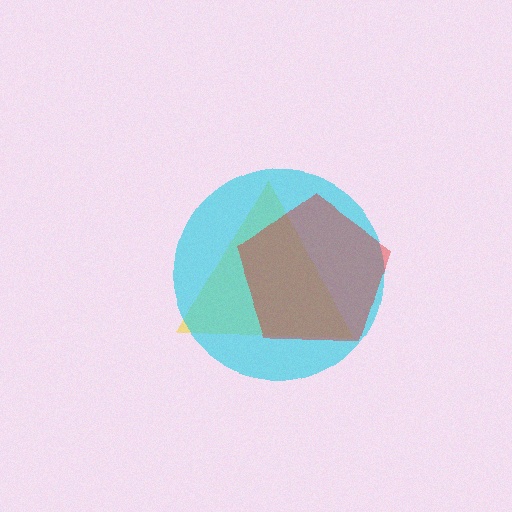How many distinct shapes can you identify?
There are 3 distinct shapes: a yellow triangle, a cyan circle, a red pentagon.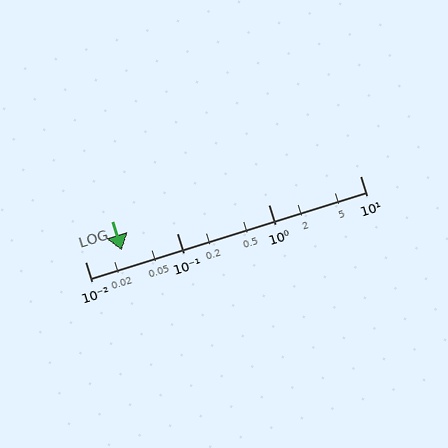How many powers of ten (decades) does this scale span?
The scale spans 3 decades, from 0.01 to 10.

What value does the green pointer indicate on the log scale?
The pointer indicates approximately 0.025.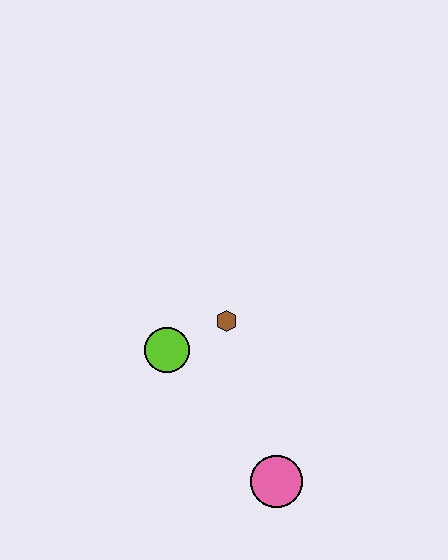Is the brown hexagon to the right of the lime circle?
Yes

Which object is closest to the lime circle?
The brown hexagon is closest to the lime circle.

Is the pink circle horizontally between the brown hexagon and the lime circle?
No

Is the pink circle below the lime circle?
Yes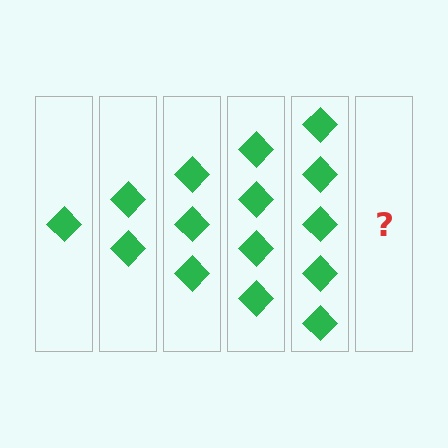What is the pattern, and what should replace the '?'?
The pattern is that each step adds one more diamond. The '?' should be 6 diamonds.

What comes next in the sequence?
The next element should be 6 diamonds.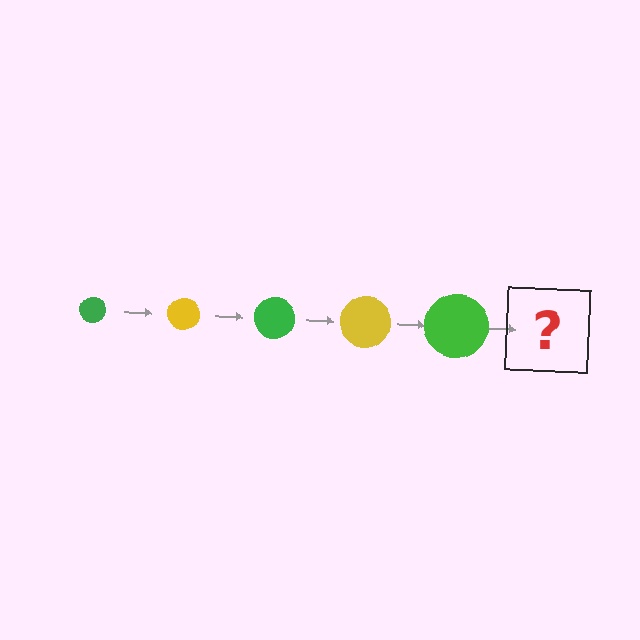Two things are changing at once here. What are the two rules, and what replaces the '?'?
The two rules are that the circle grows larger each step and the color cycles through green and yellow. The '?' should be a yellow circle, larger than the previous one.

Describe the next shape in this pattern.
It should be a yellow circle, larger than the previous one.